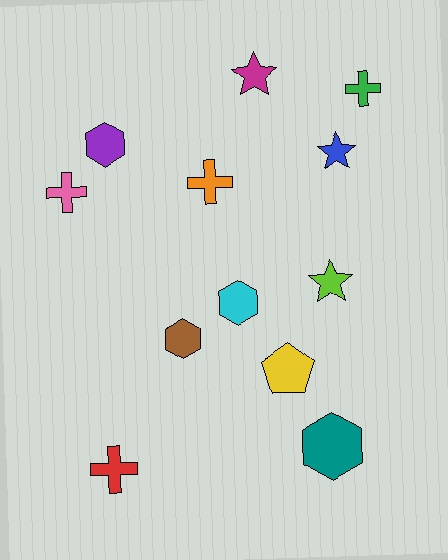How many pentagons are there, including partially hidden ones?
There is 1 pentagon.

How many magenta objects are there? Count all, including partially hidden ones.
There is 1 magenta object.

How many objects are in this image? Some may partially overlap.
There are 12 objects.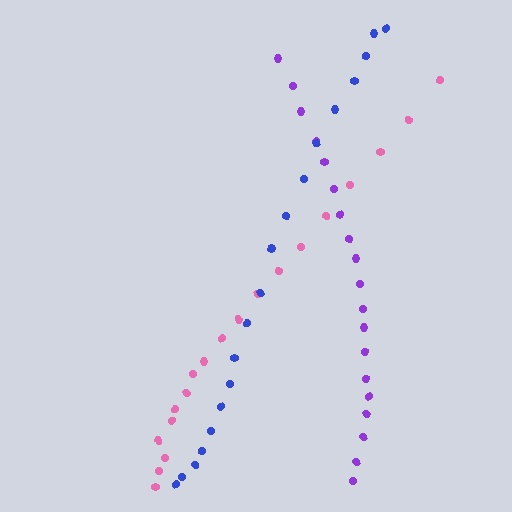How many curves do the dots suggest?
There are 3 distinct paths.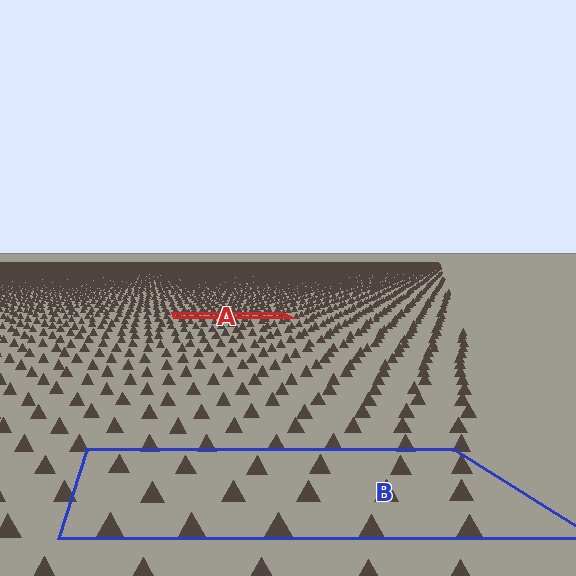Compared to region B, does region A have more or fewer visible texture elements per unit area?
Region A has more texture elements per unit area — they are packed more densely because it is farther away.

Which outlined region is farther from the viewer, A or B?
Region A is farther from the viewer — the texture elements inside it appear smaller and more densely packed.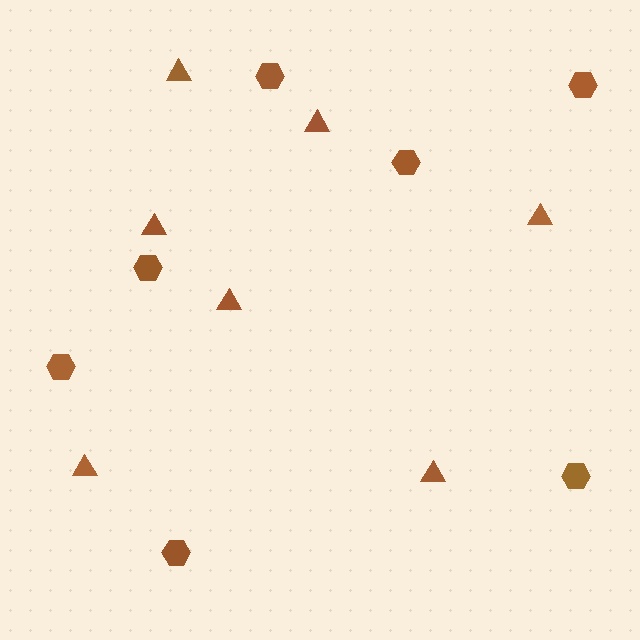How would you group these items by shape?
There are 2 groups: one group of hexagons (7) and one group of triangles (7).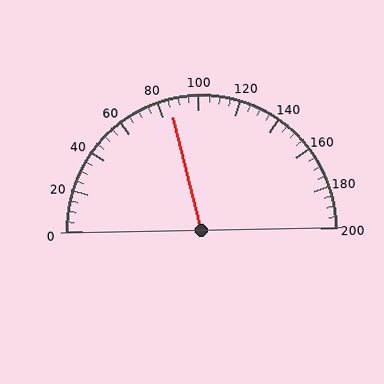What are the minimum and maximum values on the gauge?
The gauge ranges from 0 to 200.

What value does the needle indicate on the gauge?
The needle indicates approximately 85.